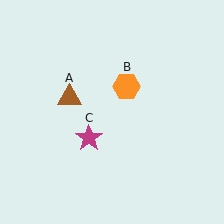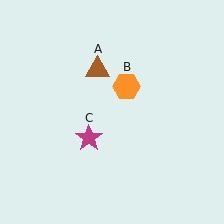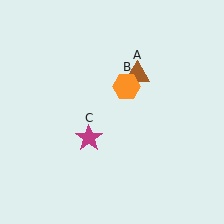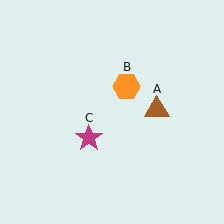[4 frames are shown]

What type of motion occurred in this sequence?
The brown triangle (object A) rotated clockwise around the center of the scene.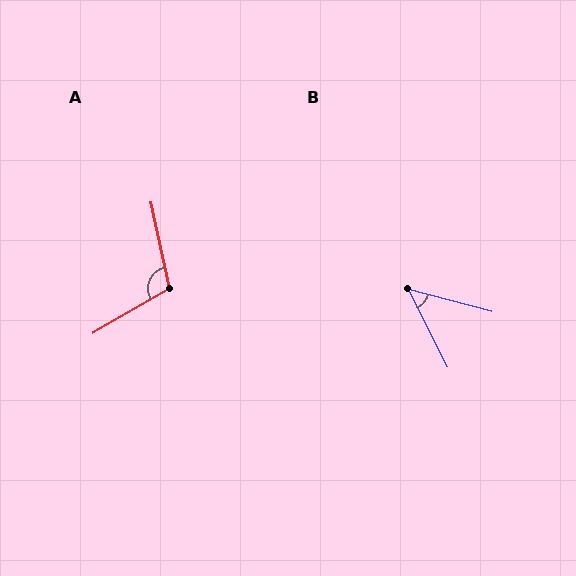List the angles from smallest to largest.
B (48°), A (108°).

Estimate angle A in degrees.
Approximately 108 degrees.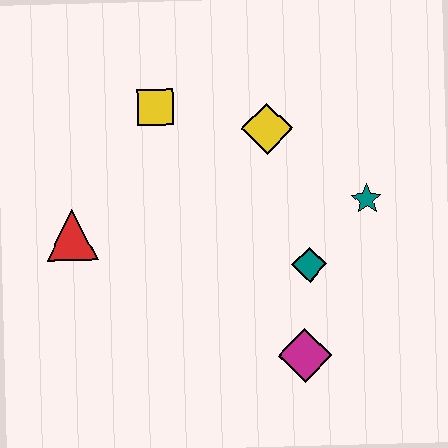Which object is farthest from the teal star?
The red triangle is farthest from the teal star.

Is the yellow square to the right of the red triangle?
Yes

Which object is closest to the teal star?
The teal diamond is closest to the teal star.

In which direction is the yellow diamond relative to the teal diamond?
The yellow diamond is above the teal diamond.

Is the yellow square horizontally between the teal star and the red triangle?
Yes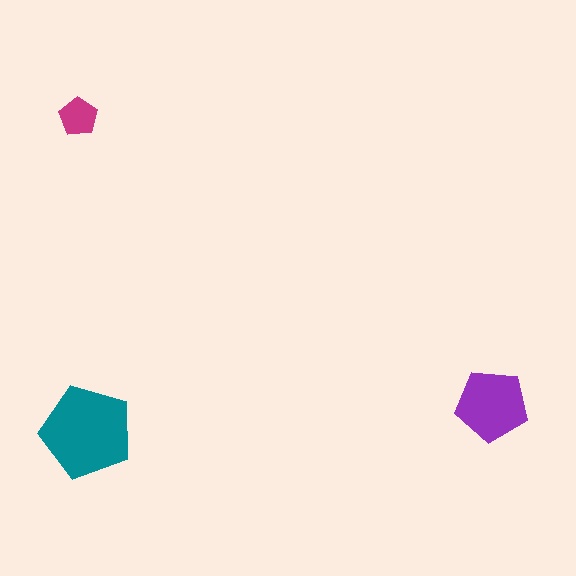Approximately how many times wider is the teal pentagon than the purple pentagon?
About 1.5 times wider.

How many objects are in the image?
There are 3 objects in the image.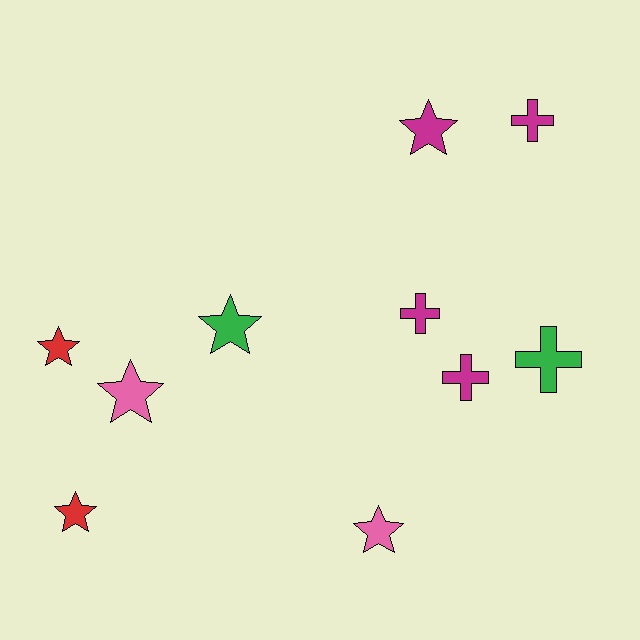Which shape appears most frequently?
Star, with 6 objects.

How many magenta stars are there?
There is 1 magenta star.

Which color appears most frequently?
Magenta, with 4 objects.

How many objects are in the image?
There are 10 objects.